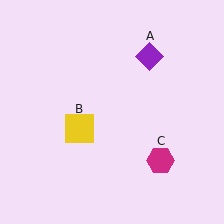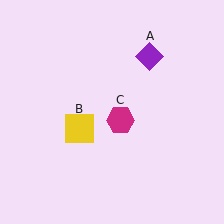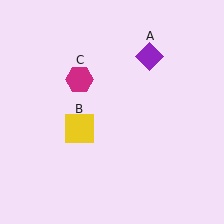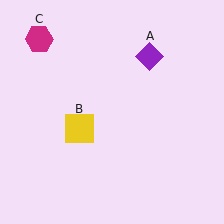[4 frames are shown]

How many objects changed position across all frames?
1 object changed position: magenta hexagon (object C).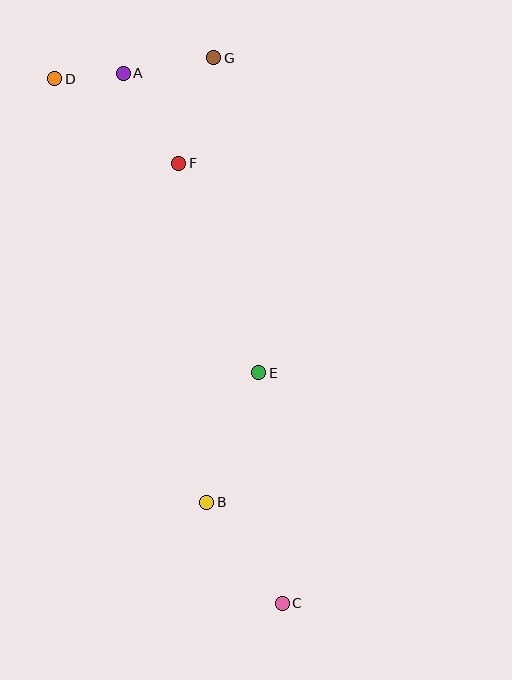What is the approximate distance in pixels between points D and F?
The distance between D and F is approximately 150 pixels.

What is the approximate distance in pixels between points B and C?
The distance between B and C is approximately 126 pixels.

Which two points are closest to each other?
Points A and D are closest to each other.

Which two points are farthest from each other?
Points C and D are farthest from each other.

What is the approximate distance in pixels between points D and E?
The distance between D and E is approximately 358 pixels.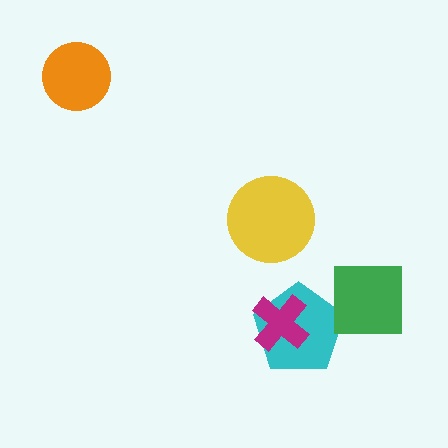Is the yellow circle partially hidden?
No, no other shape covers it.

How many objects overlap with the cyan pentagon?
1 object overlaps with the cyan pentagon.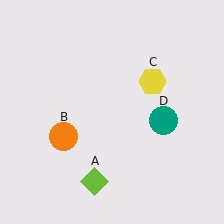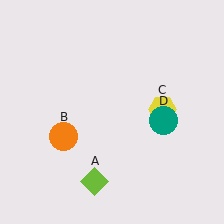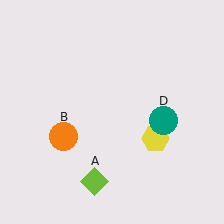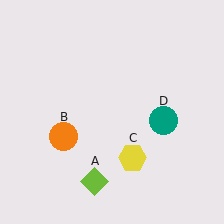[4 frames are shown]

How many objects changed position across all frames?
1 object changed position: yellow hexagon (object C).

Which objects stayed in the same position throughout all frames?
Lime diamond (object A) and orange circle (object B) and teal circle (object D) remained stationary.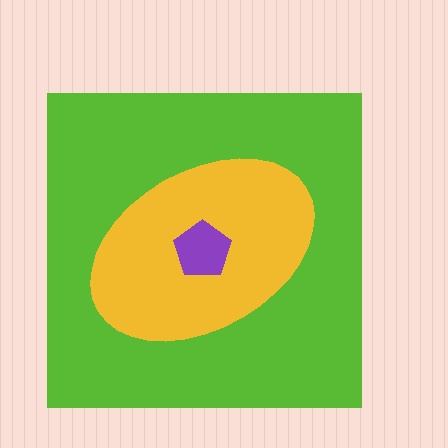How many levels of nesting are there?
3.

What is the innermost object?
The purple pentagon.